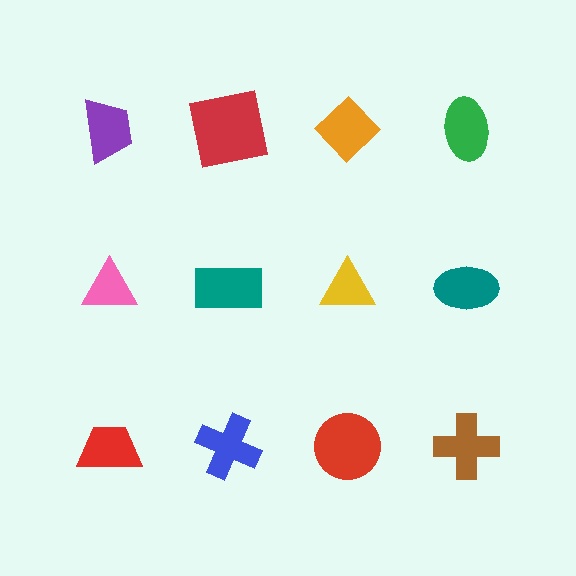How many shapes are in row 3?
4 shapes.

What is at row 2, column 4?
A teal ellipse.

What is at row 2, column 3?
A yellow triangle.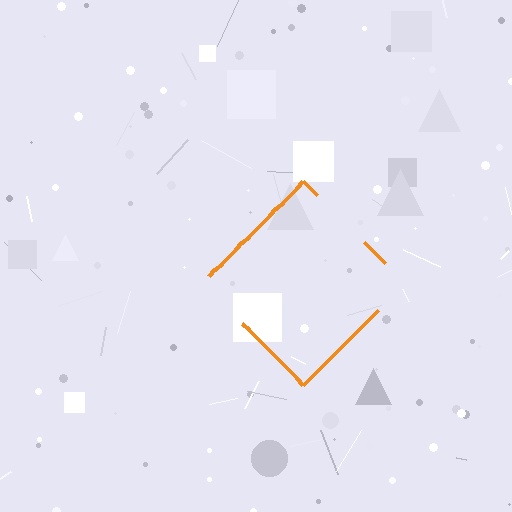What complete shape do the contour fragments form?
The contour fragments form a diamond.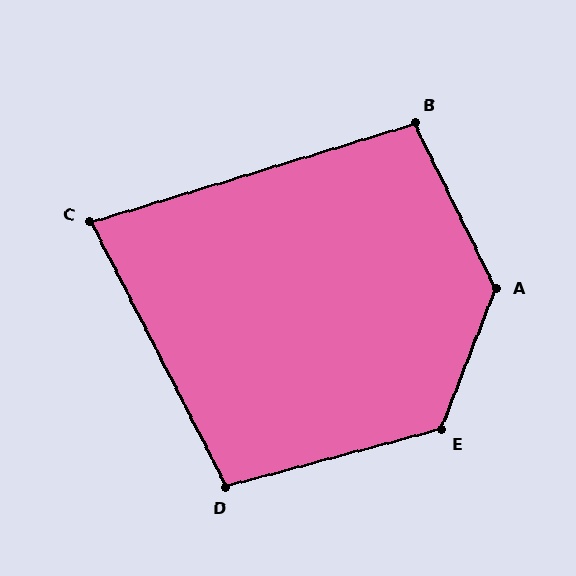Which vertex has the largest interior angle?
A, at approximately 132 degrees.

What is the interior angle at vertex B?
Approximately 99 degrees (obtuse).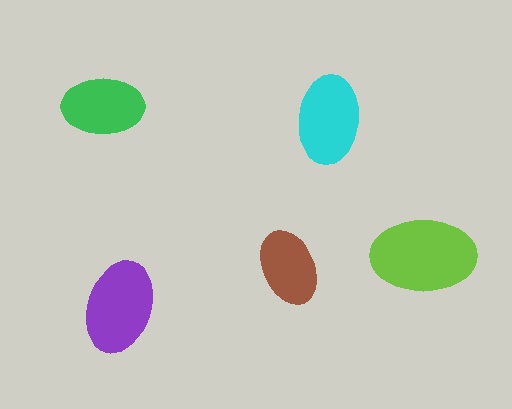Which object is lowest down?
The purple ellipse is bottommost.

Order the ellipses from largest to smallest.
the lime one, the purple one, the cyan one, the green one, the brown one.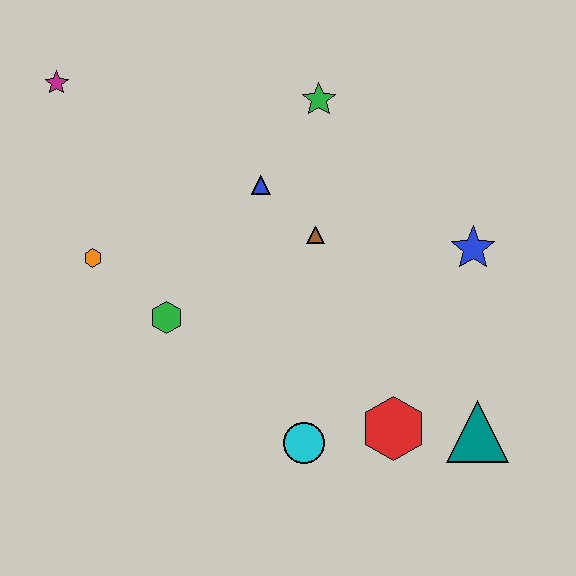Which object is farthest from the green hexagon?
The teal triangle is farthest from the green hexagon.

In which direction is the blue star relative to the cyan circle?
The blue star is above the cyan circle.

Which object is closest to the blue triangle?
The brown triangle is closest to the blue triangle.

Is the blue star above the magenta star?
No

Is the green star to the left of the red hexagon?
Yes